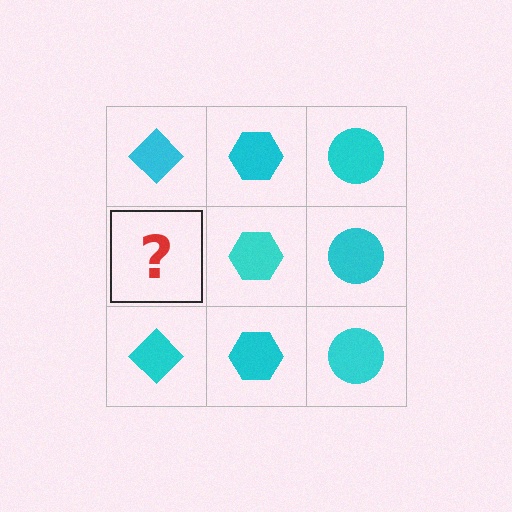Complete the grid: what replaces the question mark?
The question mark should be replaced with a cyan diamond.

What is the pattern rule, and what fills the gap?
The rule is that each column has a consistent shape. The gap should be filled with a cyan diamond.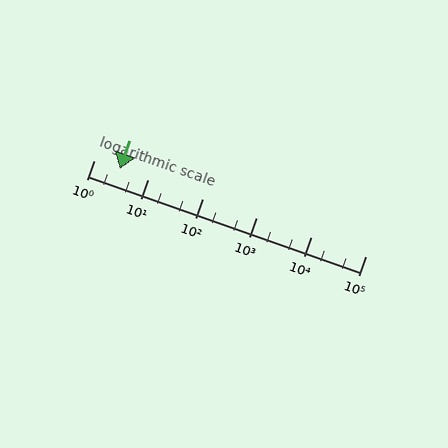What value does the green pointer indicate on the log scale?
The pointer indicates approximately 3.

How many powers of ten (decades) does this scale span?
The scale spans 5 decades, from 1 to 100000.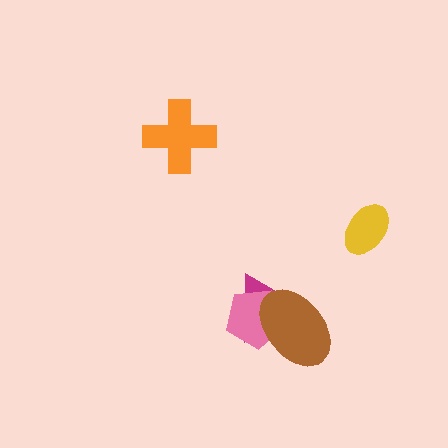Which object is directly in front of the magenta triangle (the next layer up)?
The pink pentagon is directly in front of the magenta triangle.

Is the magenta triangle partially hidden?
Yes, it is partially covered by another shape.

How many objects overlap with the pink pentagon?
2 objects overlap with the pink pentagon.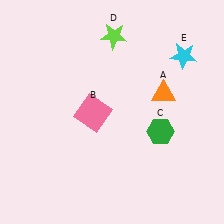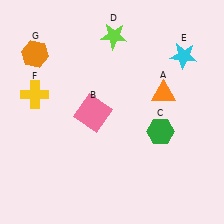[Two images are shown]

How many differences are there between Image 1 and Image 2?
There are 2 differences between the two images.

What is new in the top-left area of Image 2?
An orange hexagon (G) was added in the top-left area of Image 2.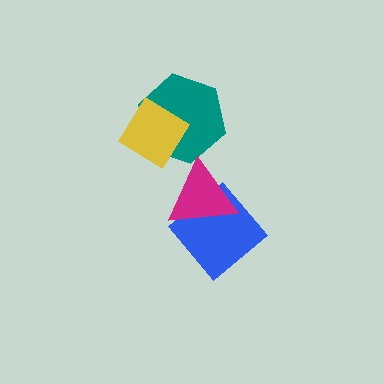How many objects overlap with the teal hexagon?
1 object overlaps with the teal hexagon.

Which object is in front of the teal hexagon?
The yellow diamond is in front of the teal hexagon.